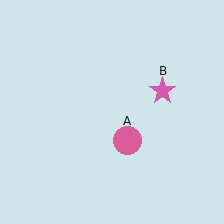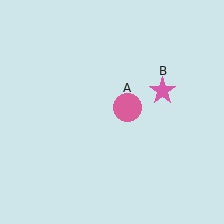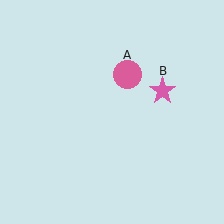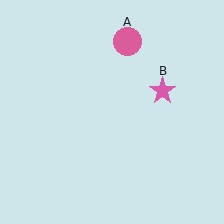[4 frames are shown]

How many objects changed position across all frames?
1 object changed position: pink circle (object A).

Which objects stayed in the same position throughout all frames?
Pink star (object B) remained stationary.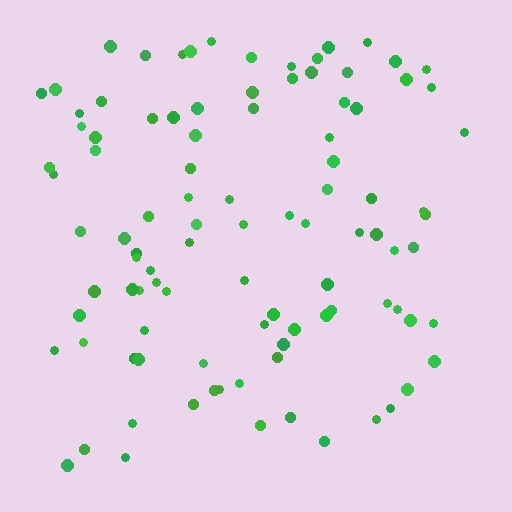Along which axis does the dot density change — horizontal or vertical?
Vertical.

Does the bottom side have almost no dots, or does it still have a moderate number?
Still a moderate number, just noticeably fewer than the top.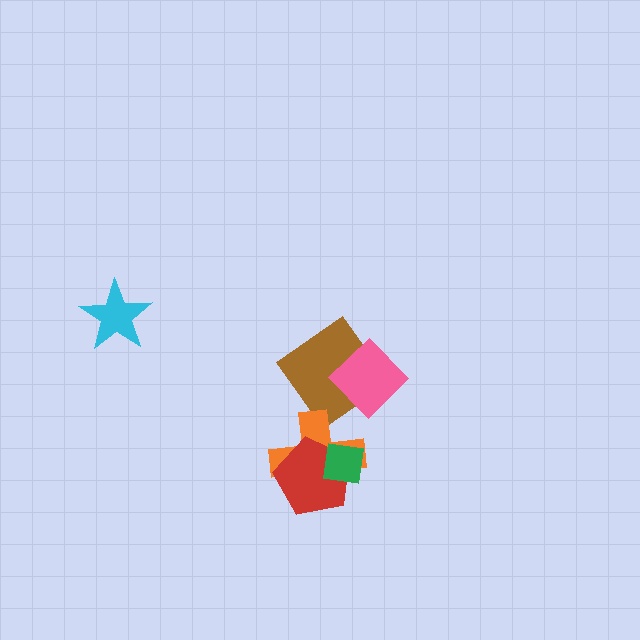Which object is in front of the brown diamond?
The pink diamond is in front of the brown diamond.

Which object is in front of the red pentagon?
The green square is in front of the red pentagon.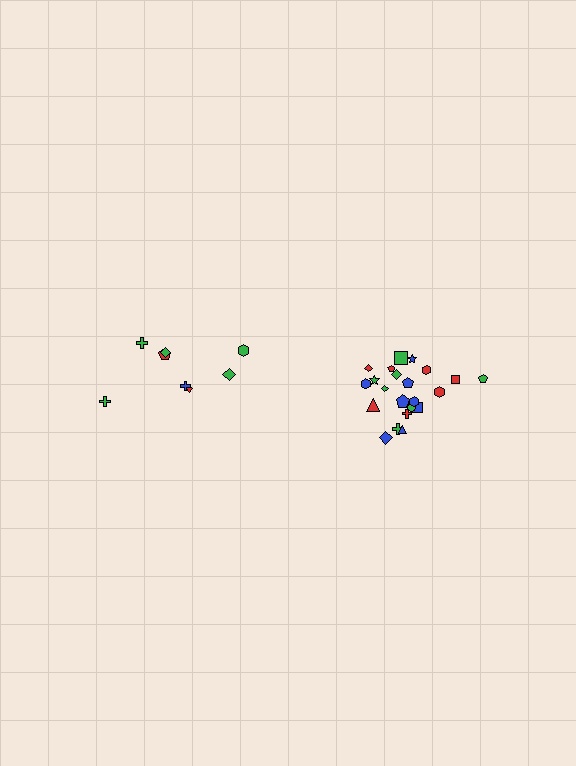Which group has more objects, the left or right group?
The right group.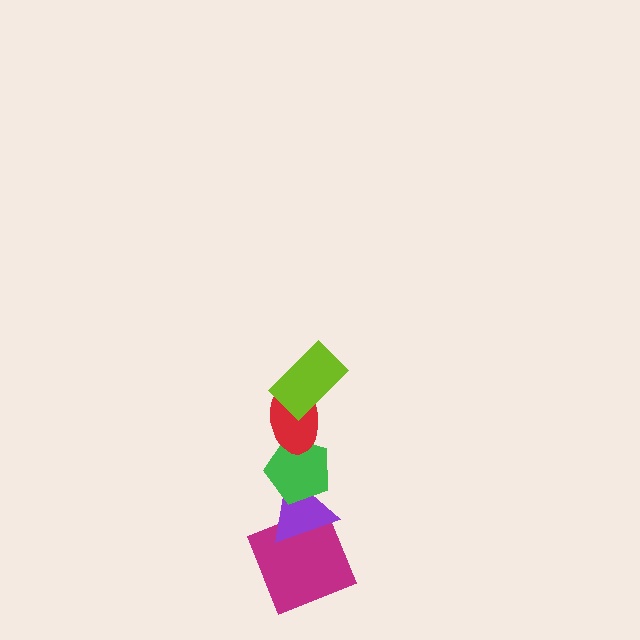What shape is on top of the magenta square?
The purple triangle is on top of the magenta square.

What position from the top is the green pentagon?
The green pentagon is 3rd from the top.